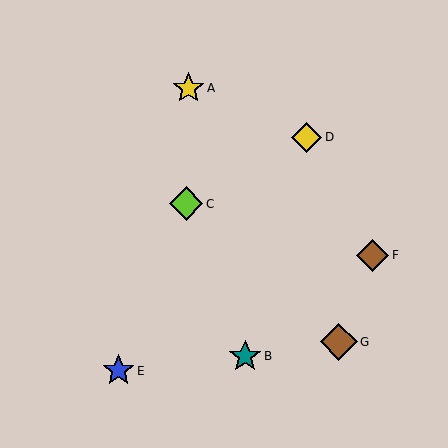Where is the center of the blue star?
The center of the blue star is at (118, 371).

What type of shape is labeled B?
Shape B is a teal star.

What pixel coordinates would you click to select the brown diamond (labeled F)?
Click at (373, 255) to select the brown diamond F.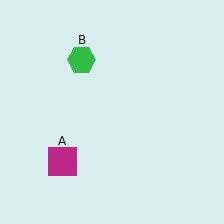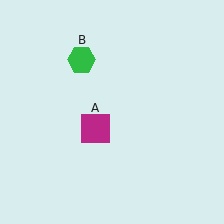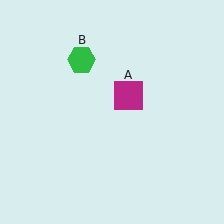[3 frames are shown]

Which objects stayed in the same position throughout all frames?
Green hexagon (object B) remained stationary.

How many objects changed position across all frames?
1 object changed position: magenta square (object A).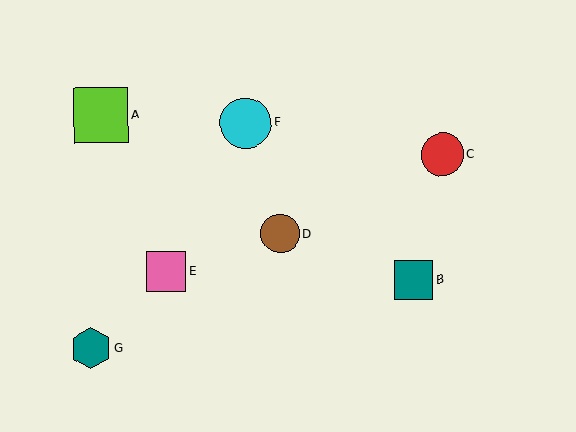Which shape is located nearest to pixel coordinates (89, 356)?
The teal hexagon (labeled G) at (91, 348) is nearest to that location.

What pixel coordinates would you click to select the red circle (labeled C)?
Click at (442, 154) to select the red circle C.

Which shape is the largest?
The lime square (labeled A) is the largest.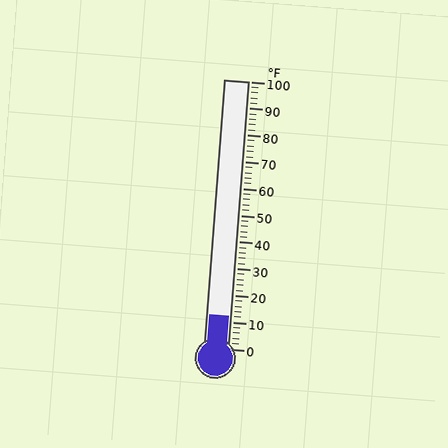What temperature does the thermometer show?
The thermometer shows approximately 12°F.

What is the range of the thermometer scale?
The thermometer scale ranges from 0°F to 100°F.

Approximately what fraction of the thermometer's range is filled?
The thermometer is filled to approximately 10% of its range.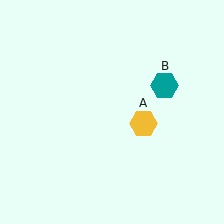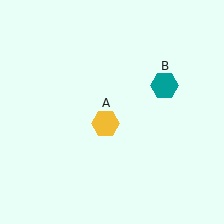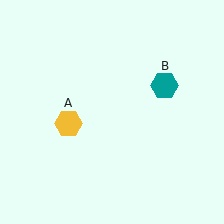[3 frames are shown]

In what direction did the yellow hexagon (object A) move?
The yellow hexagon (object A) moved left.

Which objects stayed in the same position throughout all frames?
Teal hexagon (object B) remained stationary.